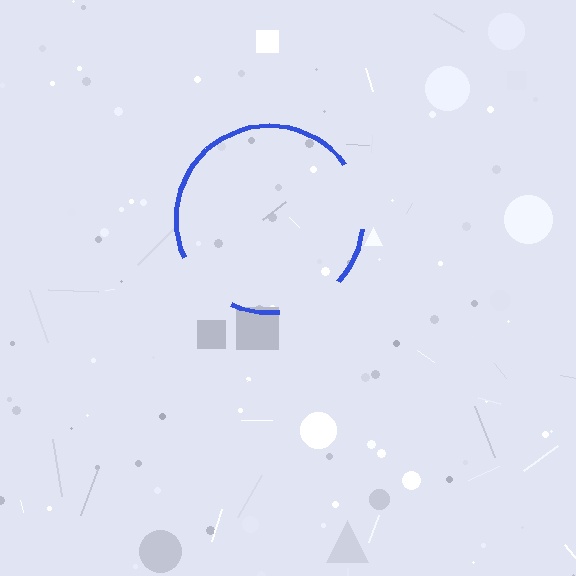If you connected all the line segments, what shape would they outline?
They would outline a circle.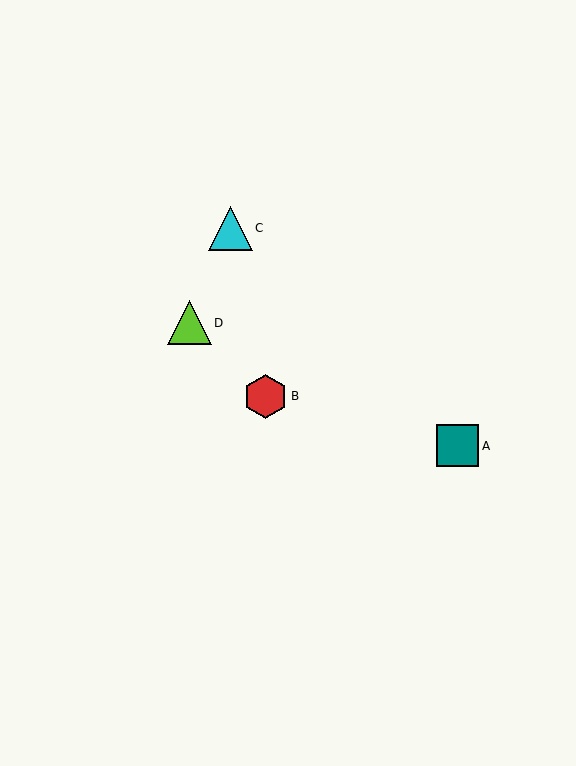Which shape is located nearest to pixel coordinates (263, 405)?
The red hexagon (labeled B) at (266, 396) is nearest to that location.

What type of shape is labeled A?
Shape A is a teal square.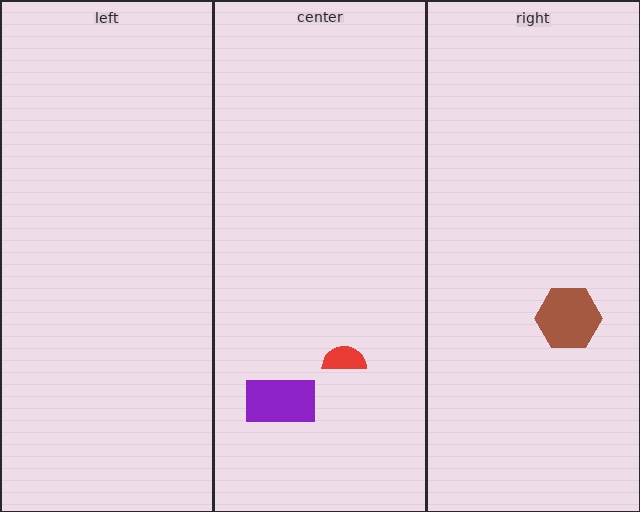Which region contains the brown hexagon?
The right region.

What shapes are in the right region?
The brown hexagon.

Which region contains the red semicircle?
The center region.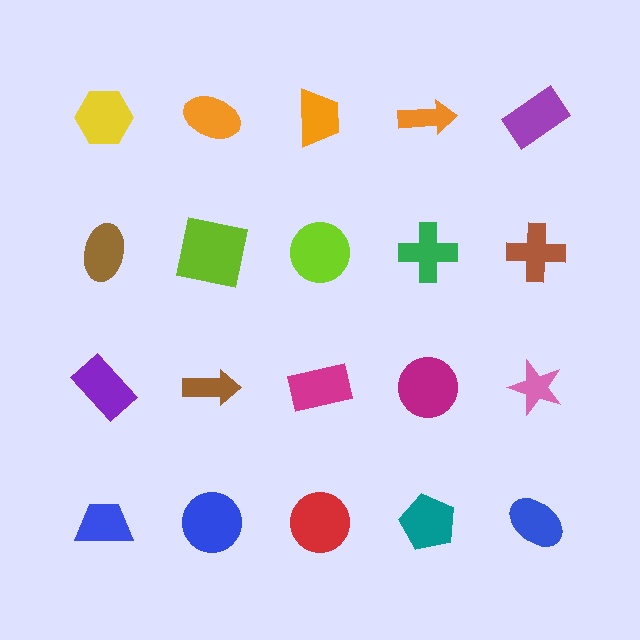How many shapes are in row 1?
5 shapes.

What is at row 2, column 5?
A brown cross.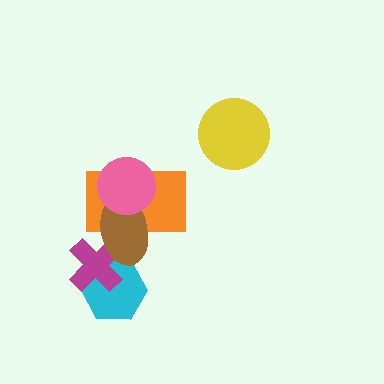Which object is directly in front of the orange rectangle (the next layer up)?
The brown ellipse is directly in front of the orange rectangle.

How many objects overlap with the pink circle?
2 objects overlap with the pink circle.